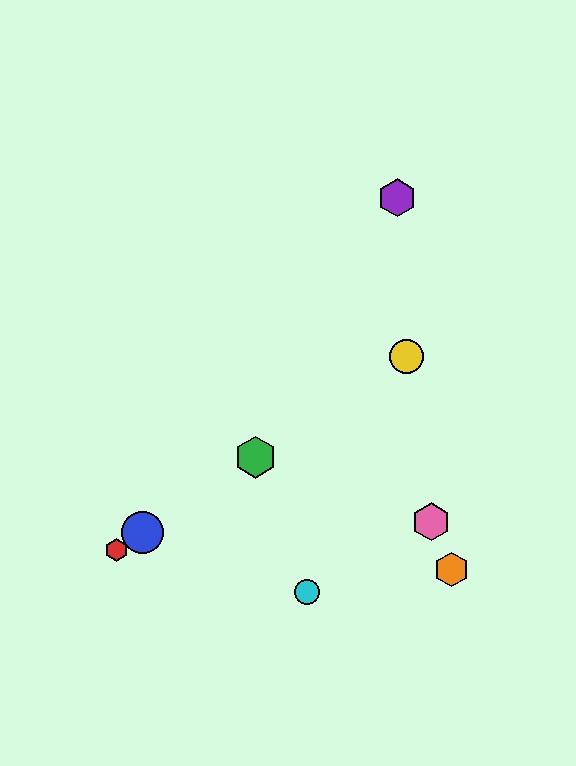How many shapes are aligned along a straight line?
4 shapes (the red hexagon, the blue circle, the green hexagon, the yellow circle) are aligned along a straight line.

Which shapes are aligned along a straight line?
The red hexagon, the blue circle, the green hexagon, the yellow circle are aligned along a straight line.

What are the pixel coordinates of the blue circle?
The blue circle is at (142, 533).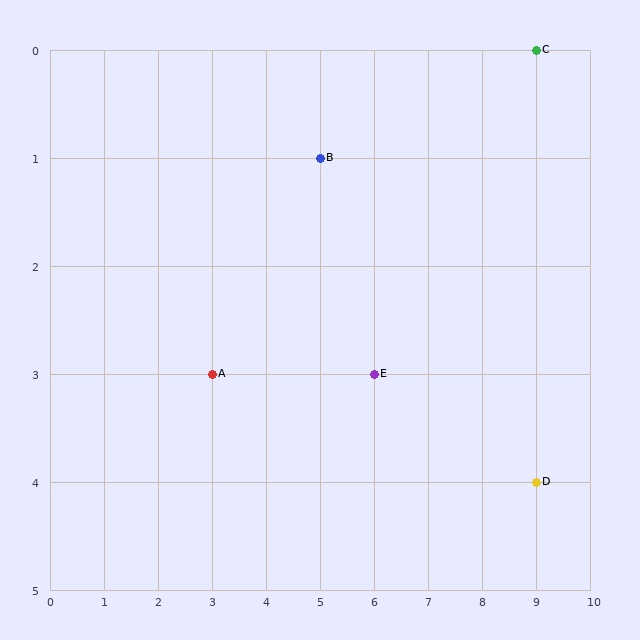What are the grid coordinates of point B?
Point B is at grid coordinates (5, 1).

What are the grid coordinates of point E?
Point E is at grid coordinates (6, 3).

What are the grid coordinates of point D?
Point D is at grid coordinates (9, 4).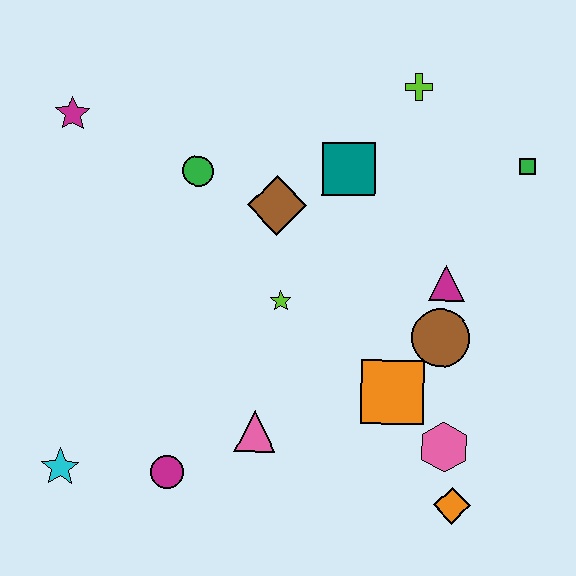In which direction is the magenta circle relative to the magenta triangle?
The magenta circle is to the left of the magenta triangle.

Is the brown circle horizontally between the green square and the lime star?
Yes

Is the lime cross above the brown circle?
Yes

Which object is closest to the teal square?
The brown diamond is closest to the teal square.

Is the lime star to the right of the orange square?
No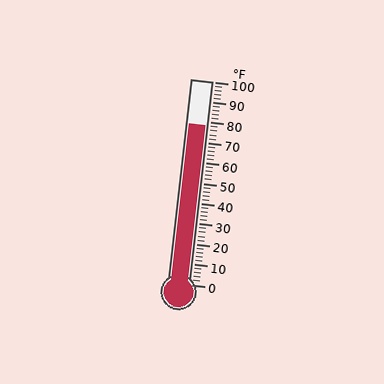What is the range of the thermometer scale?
The thermometer scale ranges from 0°F to 100°F.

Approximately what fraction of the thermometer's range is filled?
The thermometer is filled to approximately 80% of its range.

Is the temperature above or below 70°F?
The temperature is above 70°F.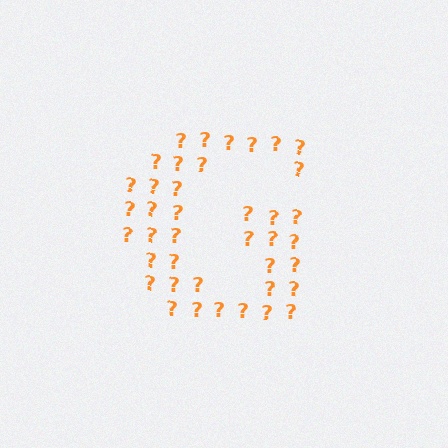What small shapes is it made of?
It is made of small question marks.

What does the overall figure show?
The overall figure shows the letter G.